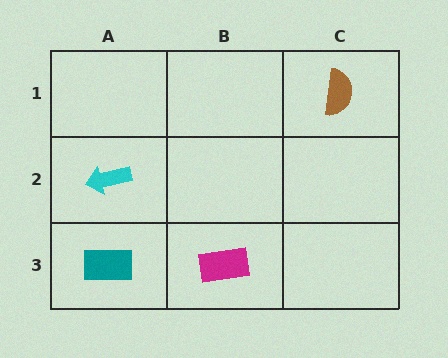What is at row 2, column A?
A cyan arrow.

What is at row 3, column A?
A teal rectangle.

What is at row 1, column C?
A brown semicircle.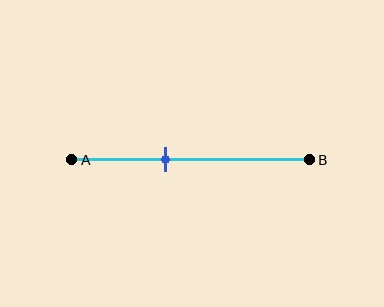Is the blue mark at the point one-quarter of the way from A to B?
No, the mark is at about 40% from A, not at the 25% one-quarter point.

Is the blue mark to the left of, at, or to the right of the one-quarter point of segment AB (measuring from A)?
The blue mark is to the right of the one-quarter point of segment AB.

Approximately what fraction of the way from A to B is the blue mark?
The blue mark is approximately 40% of the way from A to B.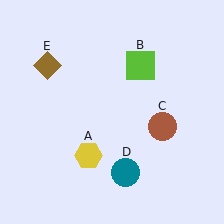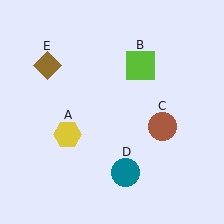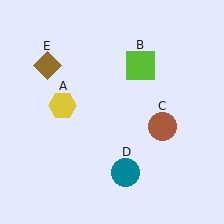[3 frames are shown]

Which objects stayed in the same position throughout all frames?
Lime square (object B) and brown circle (object C) and teal circle (object D) and brown diamond (object E) remained stationary.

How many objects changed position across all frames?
1 object changed position: yellow hexagon (object A).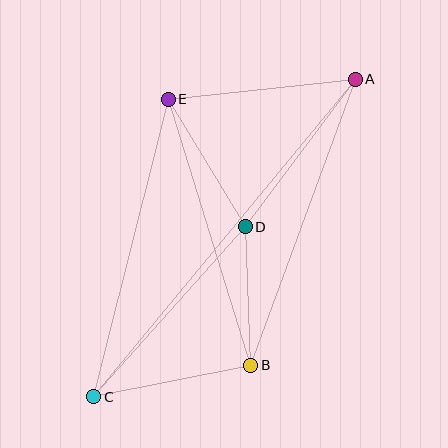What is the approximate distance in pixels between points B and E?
The distance between B and E is approximately 279 pixels.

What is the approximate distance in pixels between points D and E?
The distance between D and E is approximately 149 pixels.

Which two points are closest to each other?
Points B and D are closest to each other.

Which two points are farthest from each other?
Points A and C are farthest from each other.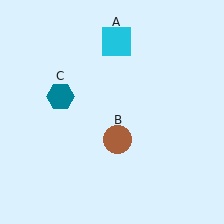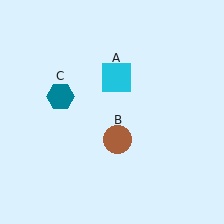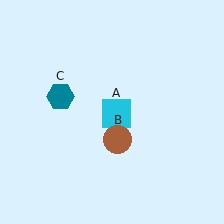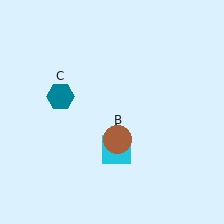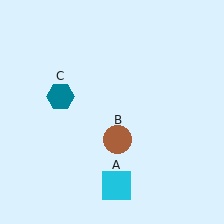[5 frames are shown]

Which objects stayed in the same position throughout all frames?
Brown circle (object B) and teal hexagon (object C) remained stationary.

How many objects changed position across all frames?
1 object changed position: cyan square (object A).